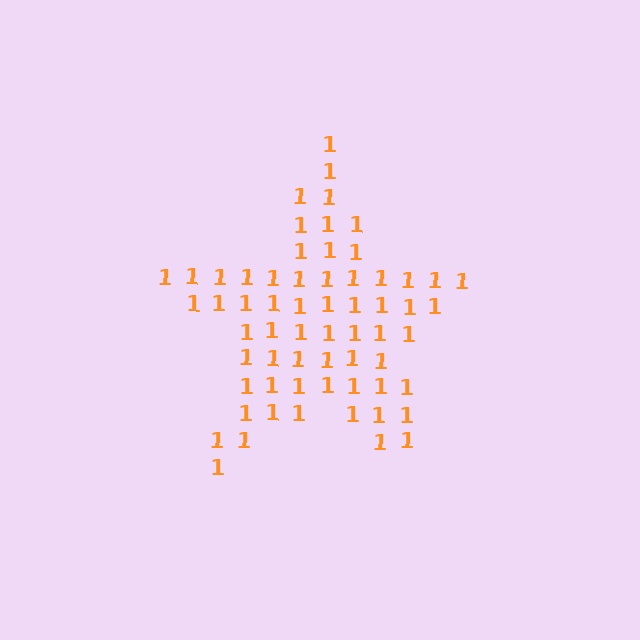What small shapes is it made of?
It is made of small digit 1's.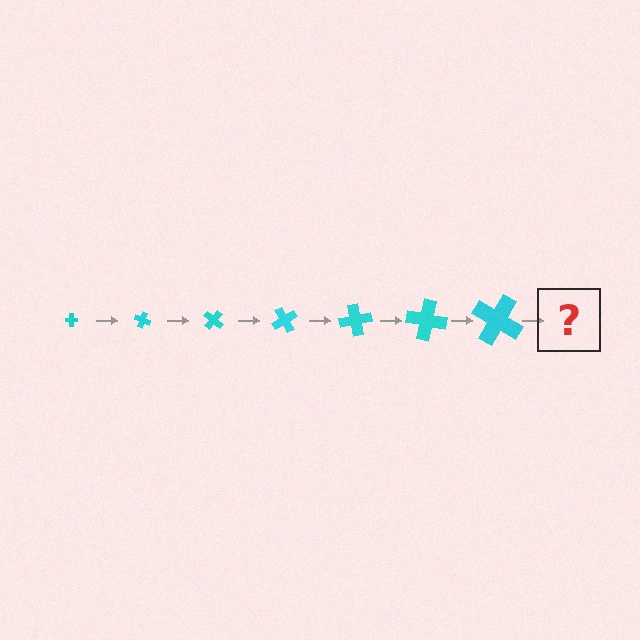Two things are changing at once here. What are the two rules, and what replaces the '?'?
The two rules are that the cross grows larger each step and it rotates 20 degrees each step. The '?' should be a cross, larger than the previous one and rotated 140 degrees from the start.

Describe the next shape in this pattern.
It should be a cross, larger than the previous one and rotated 140 degrees from the start.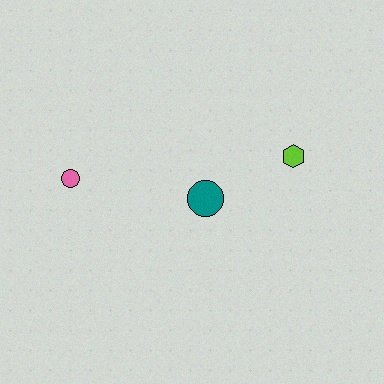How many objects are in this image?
There are 3 objects.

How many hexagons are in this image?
There is 1 hexagon.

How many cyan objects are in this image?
There are no cyan objects.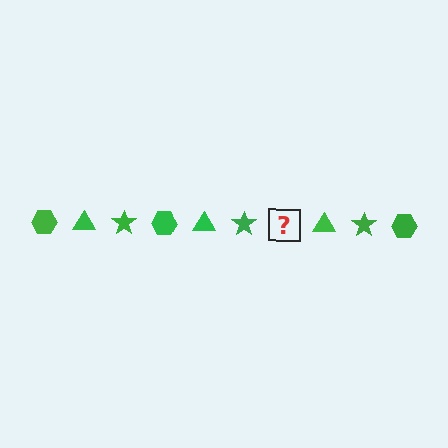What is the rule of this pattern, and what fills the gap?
The rule is that the pattern cycles through hexagon, triangle, star shapes in green. The gap should be filled with a green hexagon.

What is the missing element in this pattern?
The missing element is a green hexagon.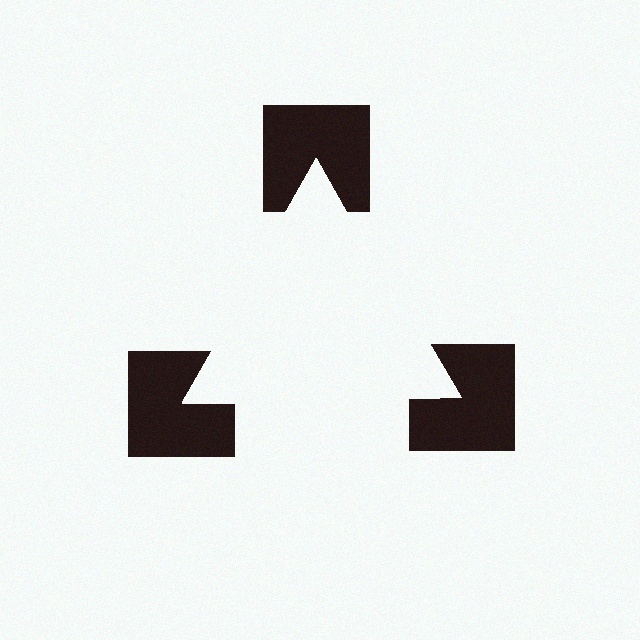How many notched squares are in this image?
There are 3 — one at each vertex of the illusory triangle.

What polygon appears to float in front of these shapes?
An illusory triangle — its edges are inferred from the aligned wedge cuts in the notched squares, not physically drawn.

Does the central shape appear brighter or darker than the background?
It typically appears slightly brighter than the background, even though no actual brightness change is drawn.